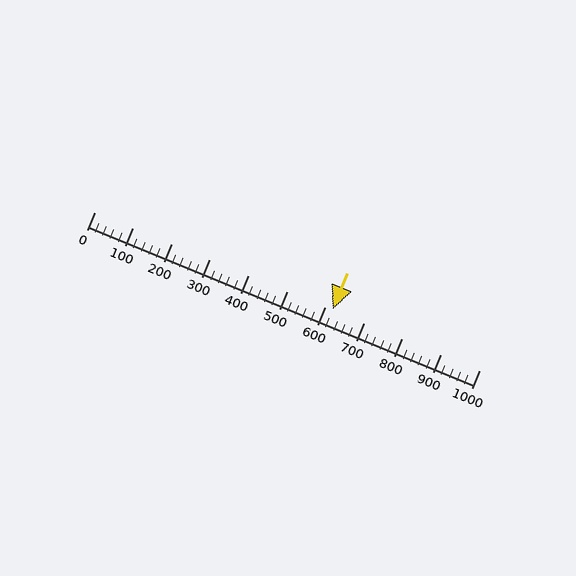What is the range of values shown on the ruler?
The ruler shows values from 0 to 1000.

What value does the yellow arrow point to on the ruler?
The yellow arrow points to approximately 620.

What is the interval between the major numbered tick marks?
The major tick marks are spaced 100 units apart.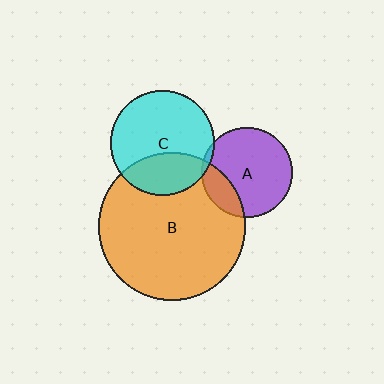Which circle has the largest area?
Circle B (orange).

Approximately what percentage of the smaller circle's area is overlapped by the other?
Approximately 30%.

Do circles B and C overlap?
Yes.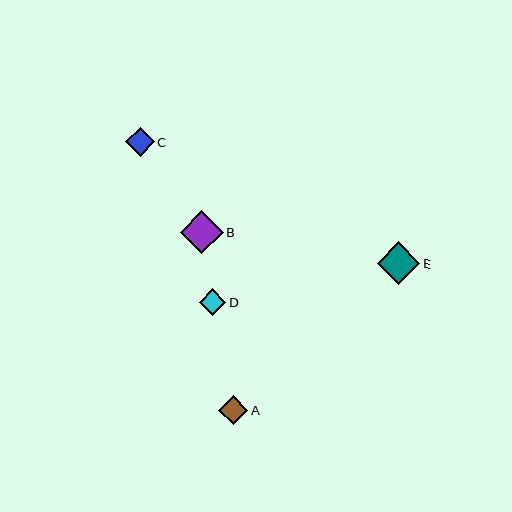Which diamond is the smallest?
Diamond D is the smallest with a size of approximately 26 pixels.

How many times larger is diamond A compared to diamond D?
Diamond A is approximately 1.1 times the size of diamond D.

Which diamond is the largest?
Diamond B is the largest with a size of approximately 43 pixels.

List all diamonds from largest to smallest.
From largest to smallest: B, E, A, C, D.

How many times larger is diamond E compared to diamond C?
Diamond E is approximately 1.5 times the size of diamond C.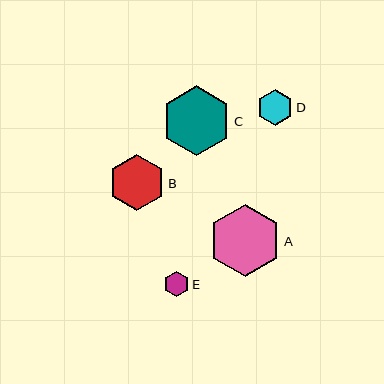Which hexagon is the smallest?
Hexagon E is the smallest with a size of approximately 26 pixels.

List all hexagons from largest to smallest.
From largest to smallest: A, C, B, D, E.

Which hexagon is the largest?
Hexagon A is the largest with a size of approximately 72 pixels.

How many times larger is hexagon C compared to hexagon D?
Hexagon C is approximately 1.9 times the size of hexagon D.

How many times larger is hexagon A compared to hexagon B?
Hexagon A is approximately 1.3 times the size of hexagon B.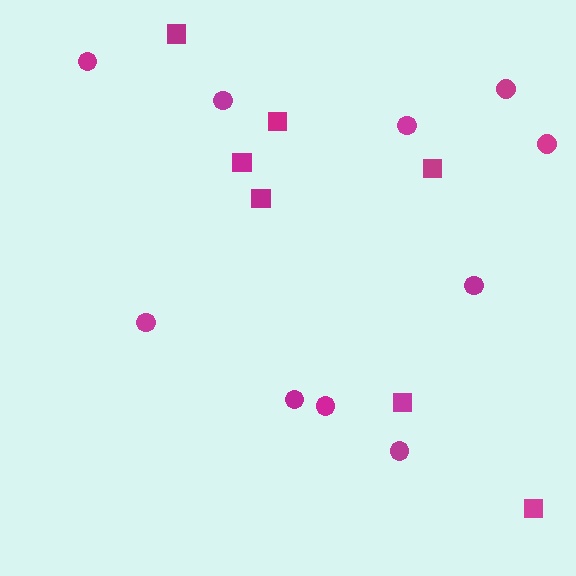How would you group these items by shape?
There are 2 groups: one group of circles (10) and one group of squares (7).